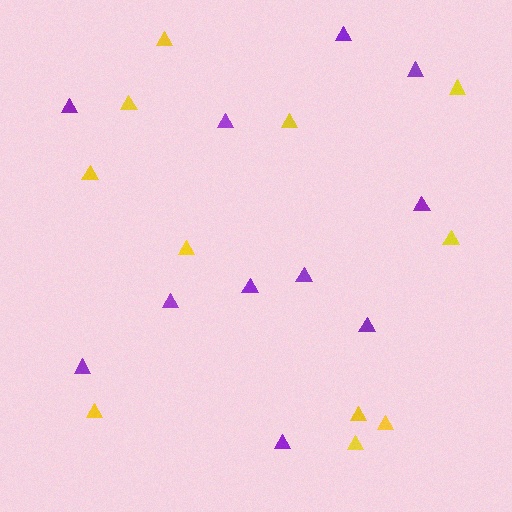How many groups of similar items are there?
There are 2 groups: one group of yellow triangles (11) and one group of purple triangles (11).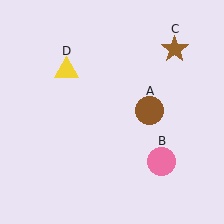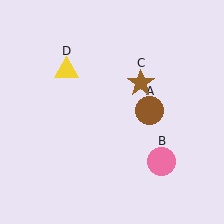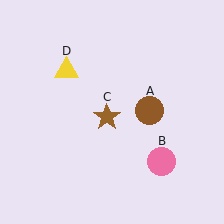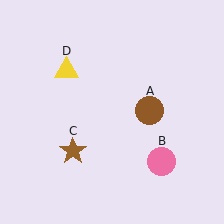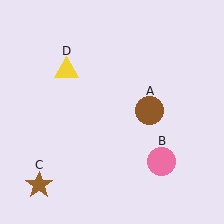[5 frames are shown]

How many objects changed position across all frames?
1 object changed position: brown star (object C).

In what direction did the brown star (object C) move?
The brown star (object C) moved down and to the left.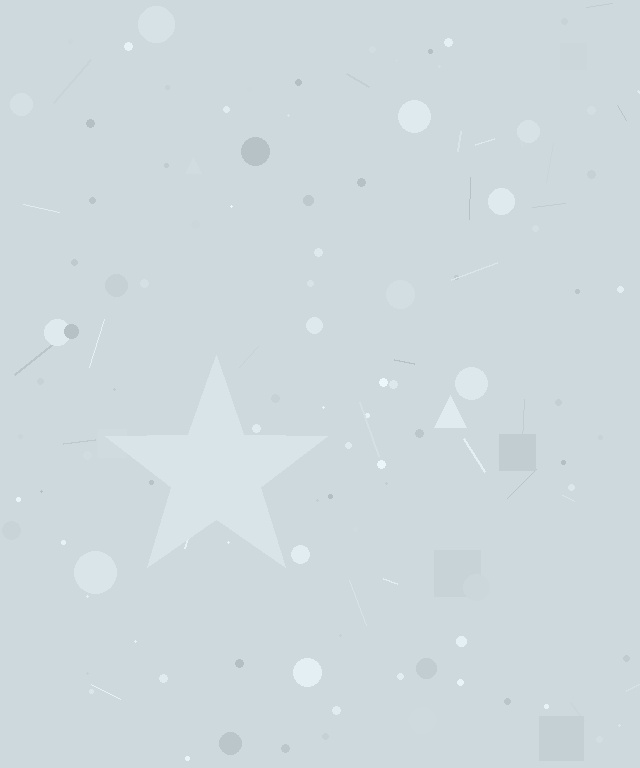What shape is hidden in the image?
A star is hidden in the image.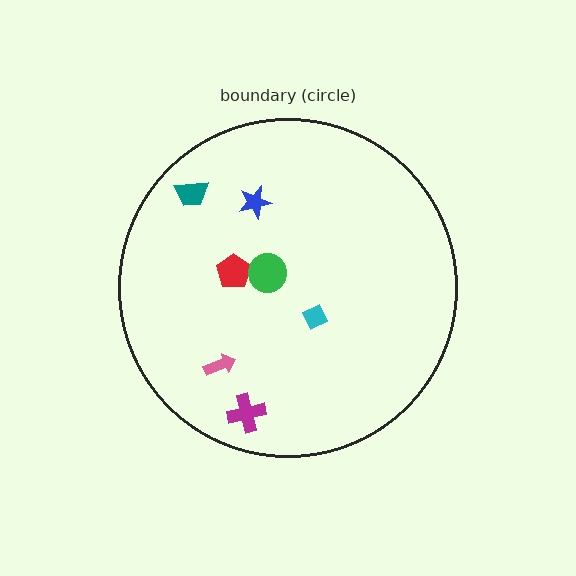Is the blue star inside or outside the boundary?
Inside.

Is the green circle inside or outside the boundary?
Inside.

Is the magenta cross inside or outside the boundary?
Inside.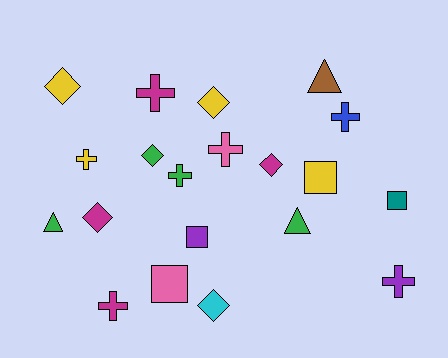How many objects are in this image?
There are 20 objects.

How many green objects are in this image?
There are 4 green objects.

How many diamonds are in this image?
There are 6 diamonds.